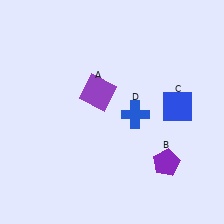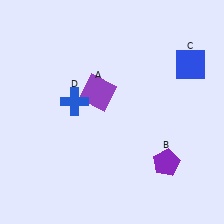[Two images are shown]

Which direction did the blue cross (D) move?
The blue cross (D) moved left.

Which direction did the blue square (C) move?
The blue square (C) moved up.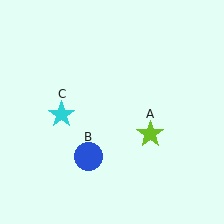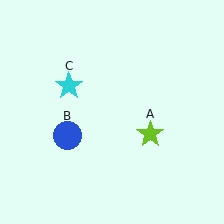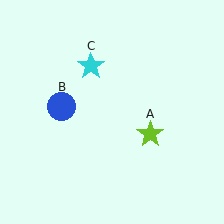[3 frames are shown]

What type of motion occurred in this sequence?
The blue circle (object B), cyan star (object C) rotated clockwise around the center of the scene.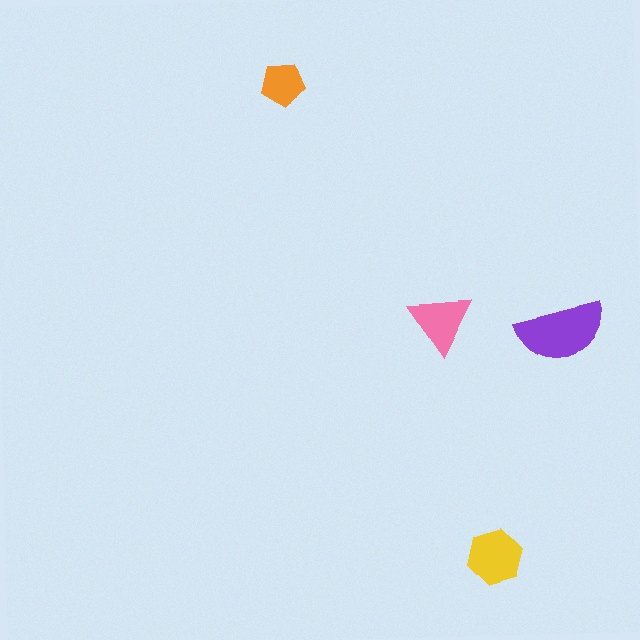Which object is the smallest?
The orange pentagon.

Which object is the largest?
The purple semicircle.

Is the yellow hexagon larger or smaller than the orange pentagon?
Larger.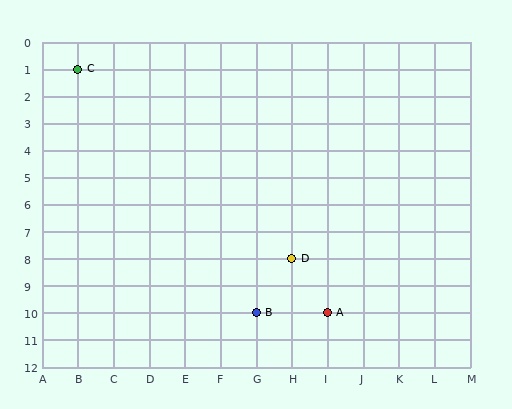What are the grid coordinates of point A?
Point A is at grid coordinates (I, 10).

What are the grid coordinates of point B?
Point B is at grid coordinates (G, 10).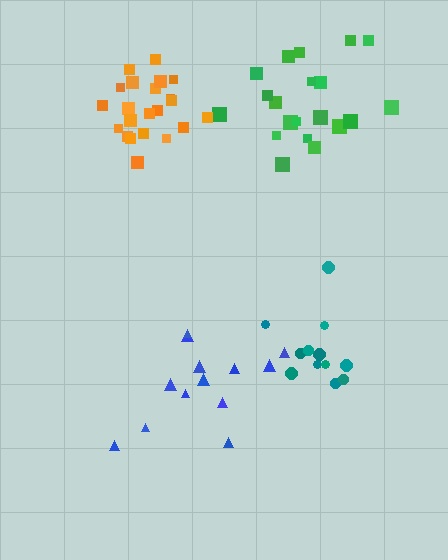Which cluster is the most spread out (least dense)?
Blue.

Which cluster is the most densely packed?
Orange.